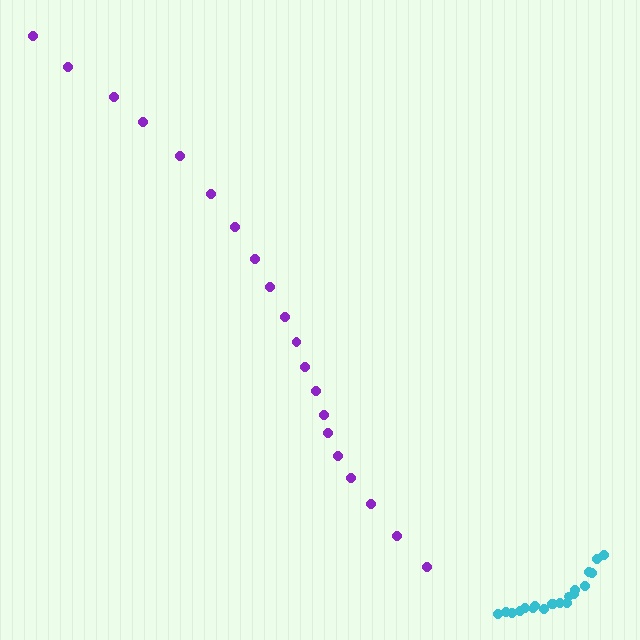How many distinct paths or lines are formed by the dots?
There are 2 distinct paths.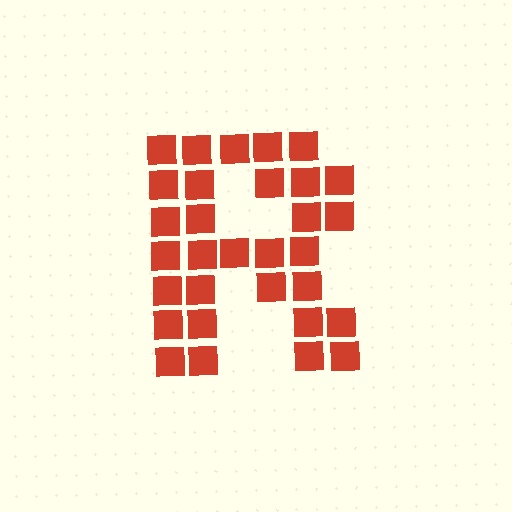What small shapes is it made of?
It is made of small squares.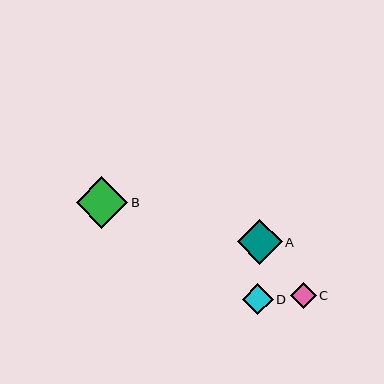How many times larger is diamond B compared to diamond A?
Diamond B is approximately 1.1 times the size of diamond A.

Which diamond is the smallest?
Diamond C is the smallest with a size of approximately 25 pixels.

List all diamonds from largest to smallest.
From largest to smallest: B, A, D, C.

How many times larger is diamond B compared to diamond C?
Diamond B is approximately 2.0 times the size of diamond C.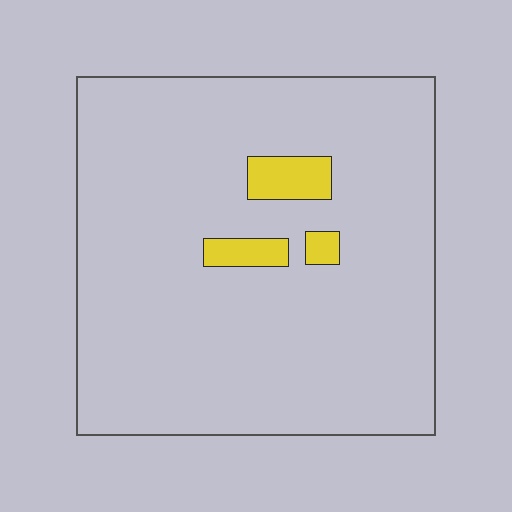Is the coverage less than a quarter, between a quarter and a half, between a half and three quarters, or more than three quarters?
Less than a quarter.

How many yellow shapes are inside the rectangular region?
3.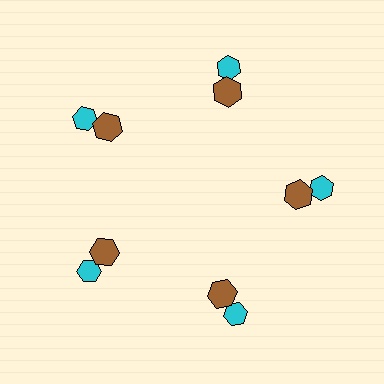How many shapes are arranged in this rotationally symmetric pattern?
There are 10 shapes, arranged in 5 groups of 2.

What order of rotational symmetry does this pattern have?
This pattern has 5-fold rotational symmetry.